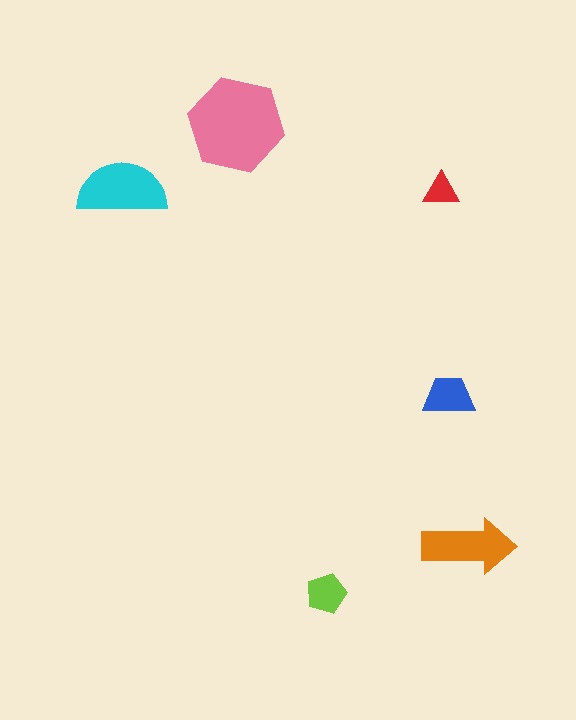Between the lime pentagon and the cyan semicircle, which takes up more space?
The cyan semicircle.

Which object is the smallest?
The red triangle.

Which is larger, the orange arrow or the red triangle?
The orange arrow.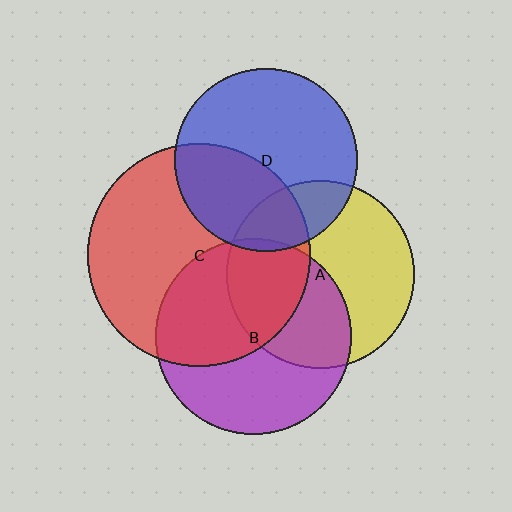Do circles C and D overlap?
Yes.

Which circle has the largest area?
Circle C (red).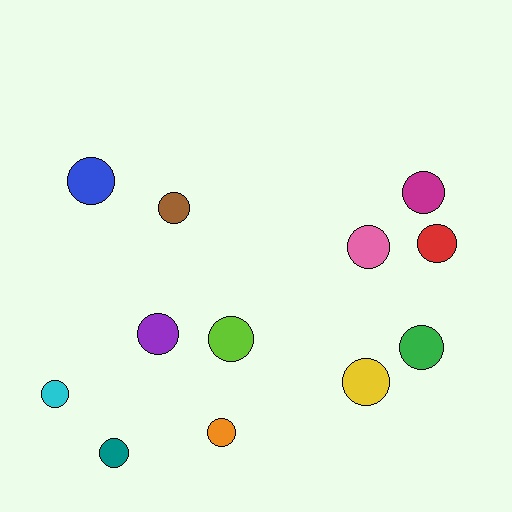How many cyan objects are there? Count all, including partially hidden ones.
There is 1 cyan object.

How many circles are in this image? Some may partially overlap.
There are 12 circles.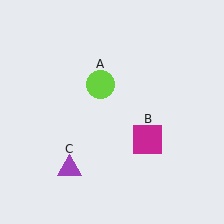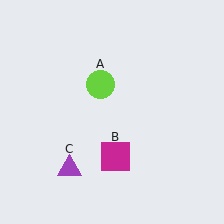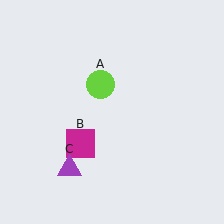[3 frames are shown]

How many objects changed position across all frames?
1 object changed position: magenta square (object B).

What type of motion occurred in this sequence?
The magenta square (object B) rotated clockwise around the center of the scene.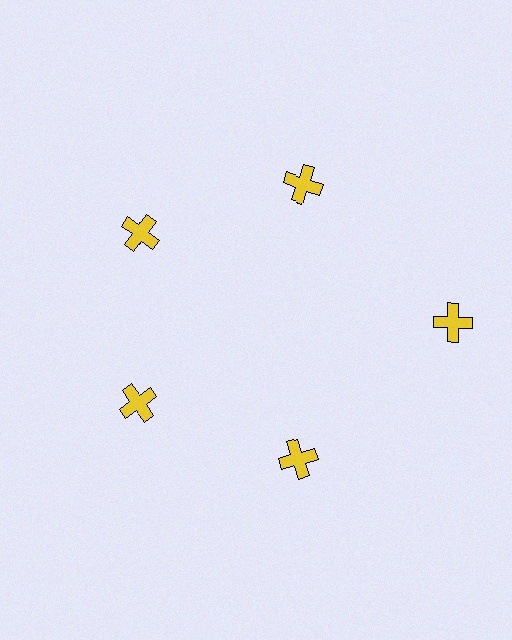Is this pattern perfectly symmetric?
No. The 5 yellow crosses are arranged in a ring, but one element near the 3 o'clock position is pushed outward from the center, breaking the 5-fold rotational symmetry.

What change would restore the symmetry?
The symmetry would be restored by moving it inward, back onto the ring so that all 5 crosses sit at equal angles and equal distance from the center.